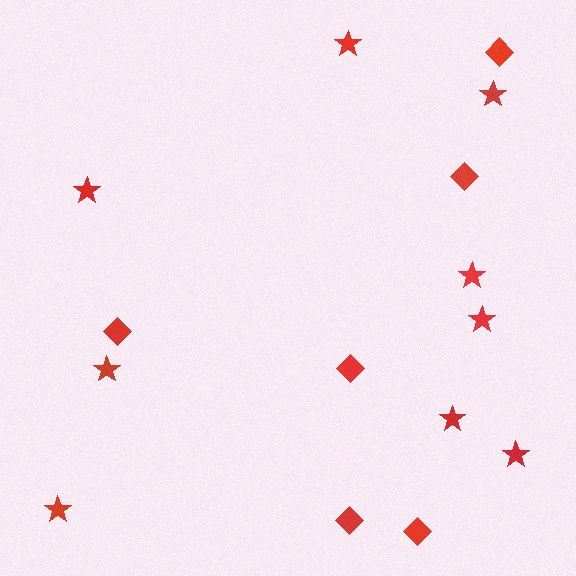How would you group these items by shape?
There are 2 groups: one group of stars (9) and one group of diamonds (6).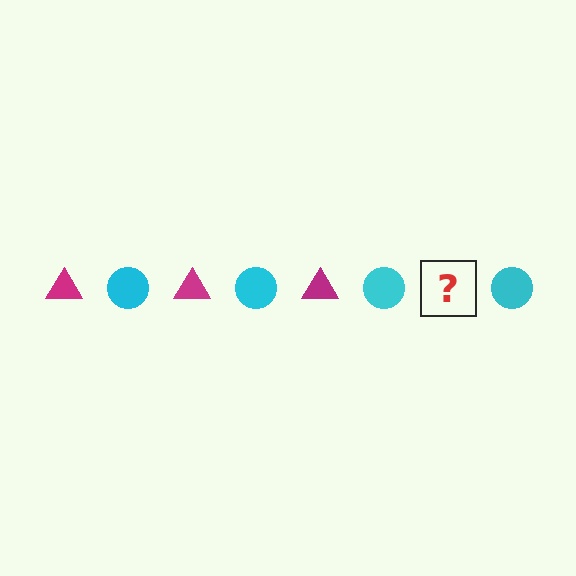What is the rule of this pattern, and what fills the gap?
The rule is that the pattern alternates between magenta triangle and cyan circle. The gap should be filled with a magenta triangle.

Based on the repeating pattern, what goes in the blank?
The blank should be a magenta triangle.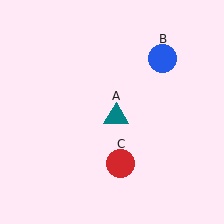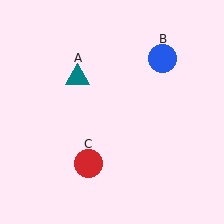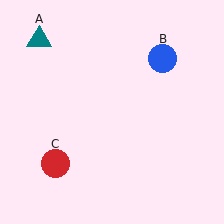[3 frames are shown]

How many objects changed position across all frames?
2 objects changed position: teal triangle (object A), red circle (object C).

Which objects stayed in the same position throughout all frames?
Blue circle (object B) remained stationary.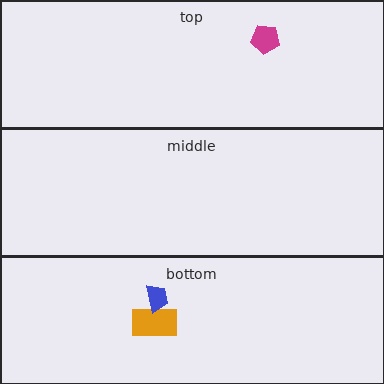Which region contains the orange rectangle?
The bottom region.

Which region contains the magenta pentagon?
The top region.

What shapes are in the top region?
The magenta pentagon.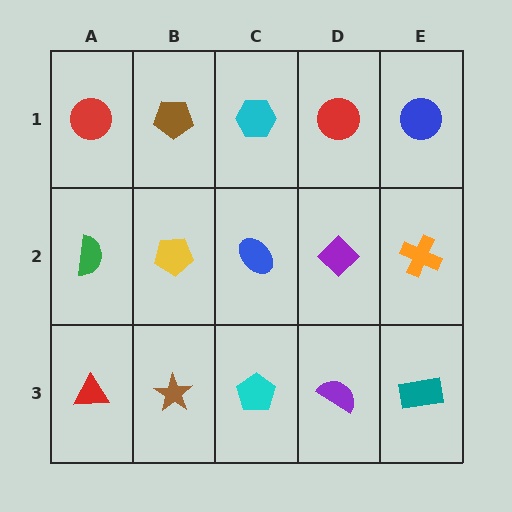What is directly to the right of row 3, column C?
A purple semicircle.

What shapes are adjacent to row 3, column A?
A green semicircle (row 2, column A), a brown star (row 3, column B).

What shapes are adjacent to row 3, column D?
A purple diamond (row 2, column D), a cyan pentagon (row 3, column C), a teal rectangle (row 3, column E).